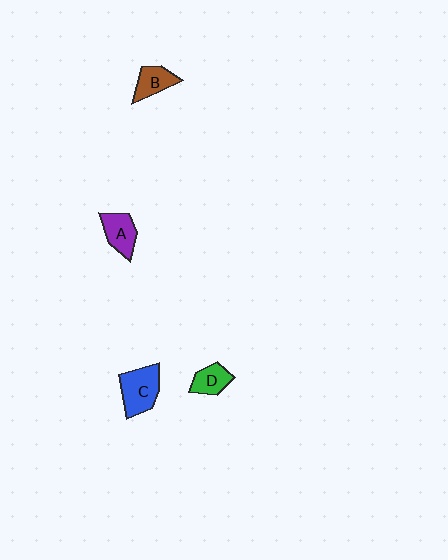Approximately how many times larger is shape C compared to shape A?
Approximately 1.4 times.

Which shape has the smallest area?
Shape D (green).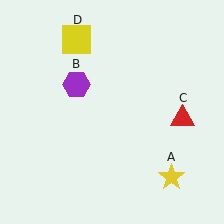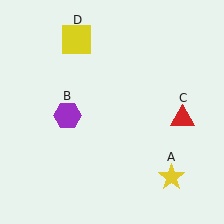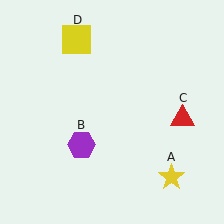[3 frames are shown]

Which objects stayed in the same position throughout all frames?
Yellow star (object A) and red triangle (object C) and yellow square (object D) remained stationary.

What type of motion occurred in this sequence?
The purple hexagon (object B) rotated counterclockwise around the center of the scene.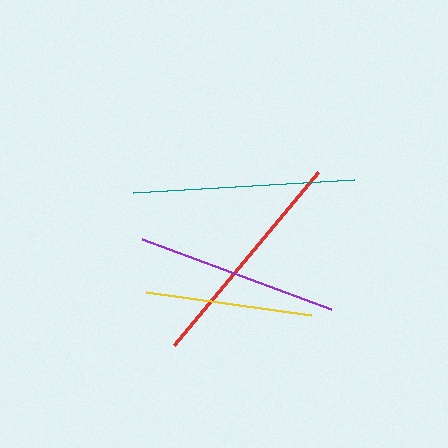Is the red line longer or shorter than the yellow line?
The red line is longer than the yellow line.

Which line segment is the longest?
The red line is the longest at approximately 226 pixels.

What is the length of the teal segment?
The teal segment is approximately 222 pixels long.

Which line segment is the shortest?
The yellow line is the shortest at approximately 167 pixels.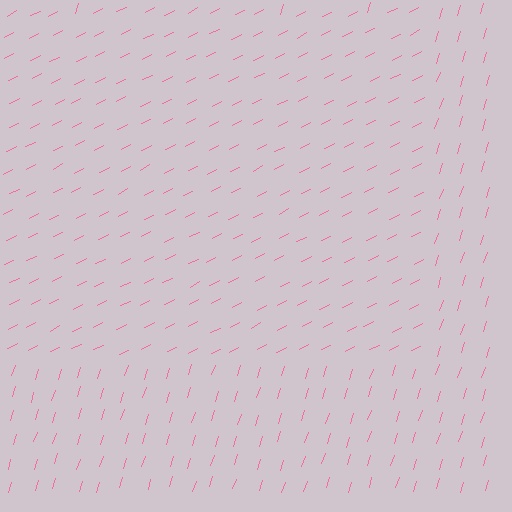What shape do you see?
I see a rectangle.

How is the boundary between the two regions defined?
The boundary is defined purely by a change in line orientation (approximately 45 degrees difference). All lines are the same color and thickness.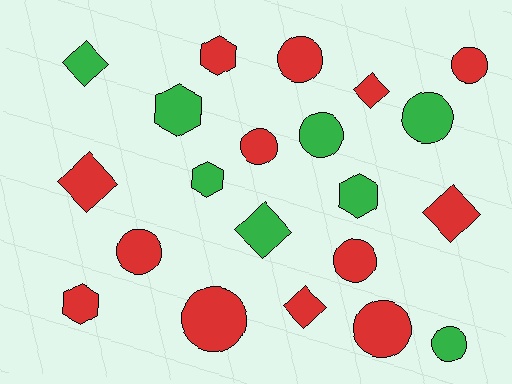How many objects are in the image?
There are 21 objects.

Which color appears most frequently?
Red, with 13 objects.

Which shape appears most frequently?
Circle, with 10 objects.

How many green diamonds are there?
There are 2 green diamonds.